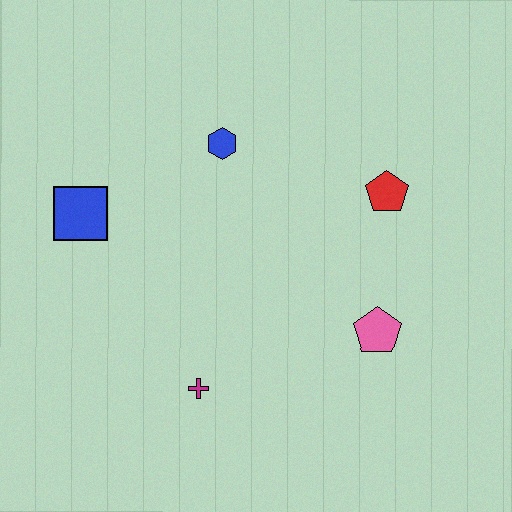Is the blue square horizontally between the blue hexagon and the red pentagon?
No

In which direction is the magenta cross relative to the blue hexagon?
The magenta cross is below the blue hexagon.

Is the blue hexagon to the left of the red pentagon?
Yes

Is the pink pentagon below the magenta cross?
No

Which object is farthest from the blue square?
The pink pentagon is farthest from the blue square.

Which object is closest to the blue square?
The blue hexagon is closest to the blue square.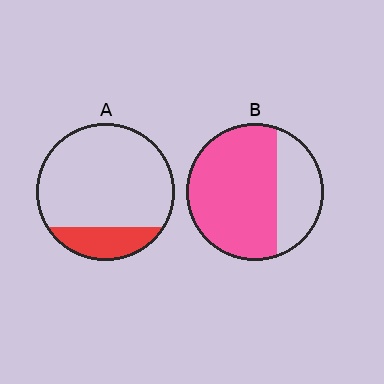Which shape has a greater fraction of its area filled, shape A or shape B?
Shape B.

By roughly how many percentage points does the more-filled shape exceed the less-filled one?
By roughly 50 percentage points (B over A).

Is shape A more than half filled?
No.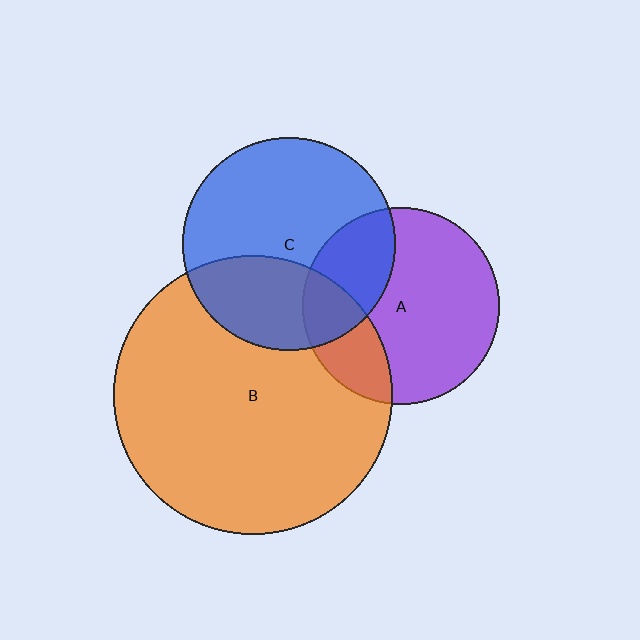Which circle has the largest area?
Circle B (orange).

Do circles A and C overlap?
Yes.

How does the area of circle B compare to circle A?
Approximately 2.0 times.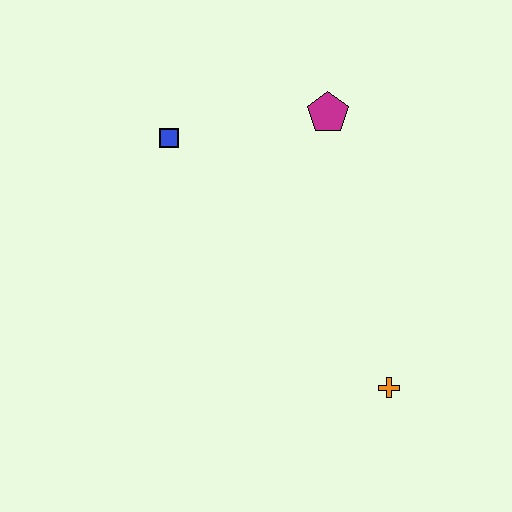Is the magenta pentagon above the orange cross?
Yes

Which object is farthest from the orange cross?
The blue square is farthest from the orange cross.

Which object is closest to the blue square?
The magenta pentagon is closest to the blue square.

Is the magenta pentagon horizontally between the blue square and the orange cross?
Yes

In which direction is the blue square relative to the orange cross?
The blue square is above the orange cross.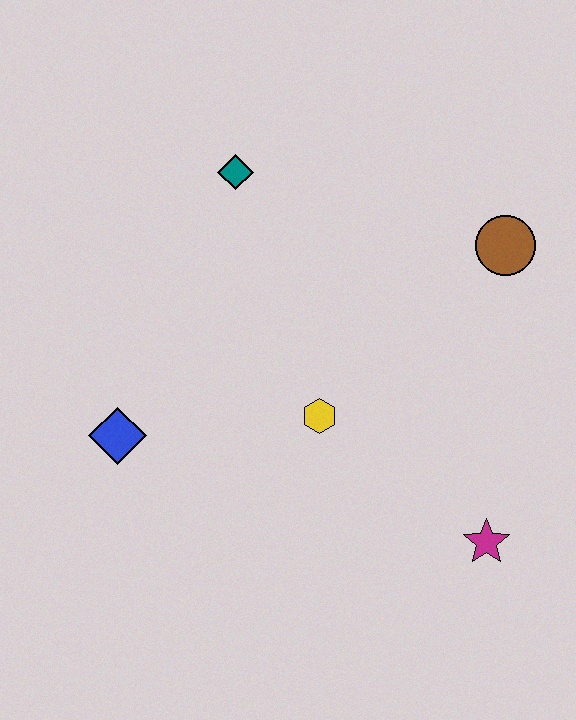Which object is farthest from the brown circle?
The blue diamond is farthest from the brown circle.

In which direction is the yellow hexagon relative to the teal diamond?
The yellow hexagon is below the teal diamond.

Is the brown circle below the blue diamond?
No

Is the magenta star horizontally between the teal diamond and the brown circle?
Yes